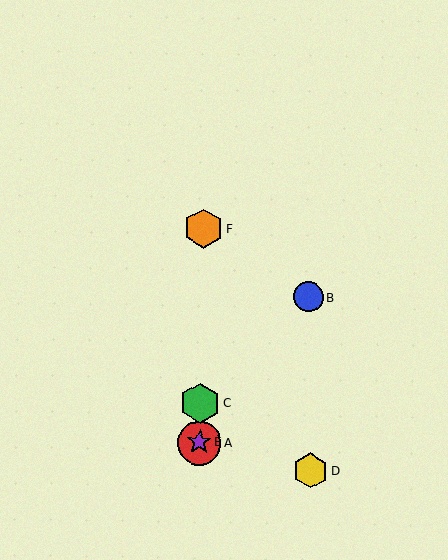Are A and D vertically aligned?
No, A is at x≈199 and D is at x≈310.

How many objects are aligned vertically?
4 objects (A, C, E, F) are aligned vertically.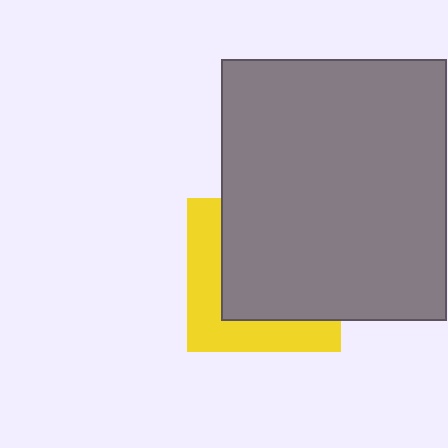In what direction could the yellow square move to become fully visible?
The yellow square could move toward the lower-left. That would shift it out from behind the gray rectangle entirely.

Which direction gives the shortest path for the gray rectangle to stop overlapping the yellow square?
Moving toward the upper-right gives the shortest separation.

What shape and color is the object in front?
The object in front is a gray rectangle.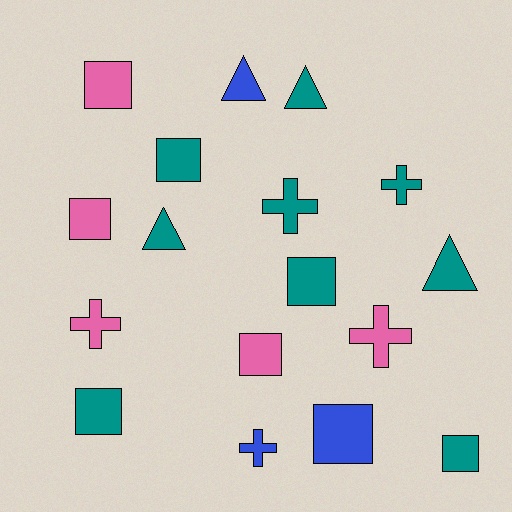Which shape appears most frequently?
Square, with 8 objects.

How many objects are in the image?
There are 17 objects.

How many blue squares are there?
There is 1 blue square.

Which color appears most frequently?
Teal, with 9 objects.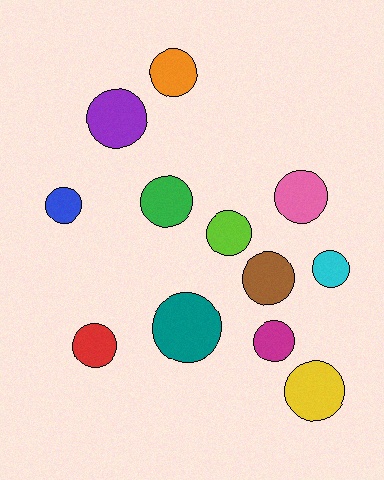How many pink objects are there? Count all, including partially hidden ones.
There is 1 pink object.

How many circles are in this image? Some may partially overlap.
There are 12 circles.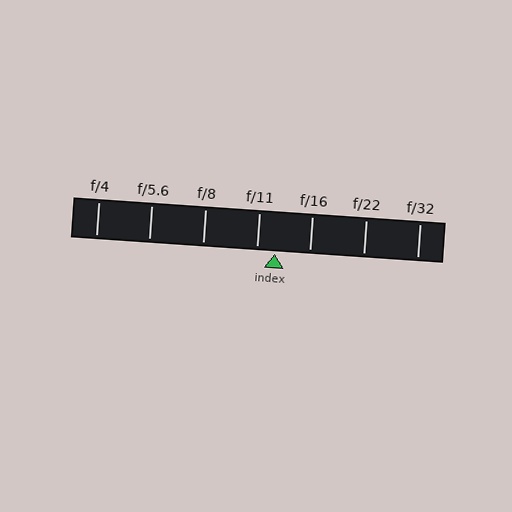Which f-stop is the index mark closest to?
The index mark is closest to f/11.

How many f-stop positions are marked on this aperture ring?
There are 7 f-stop positions marked.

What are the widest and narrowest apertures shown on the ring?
The widest aperture shown is f/4 and the narrowest is f/32.